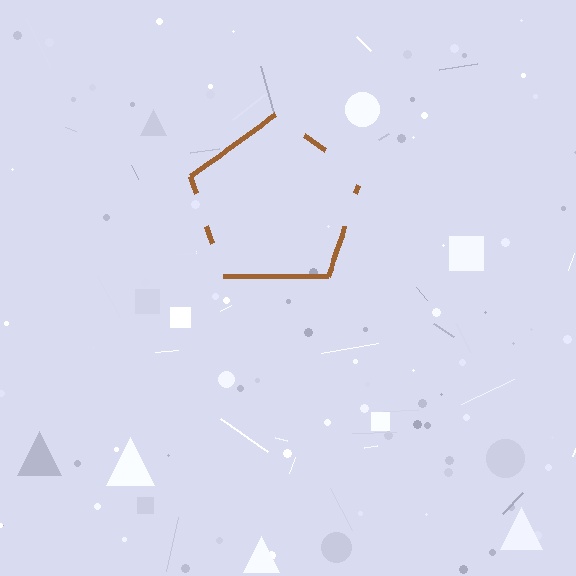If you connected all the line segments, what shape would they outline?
They would outline a pentagon.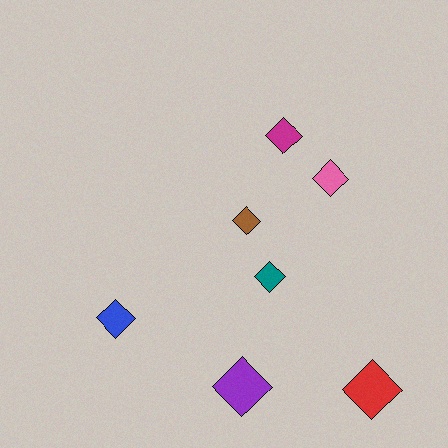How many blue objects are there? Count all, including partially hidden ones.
There is 1 blue object.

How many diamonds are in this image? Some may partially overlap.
There are 7 diamonds.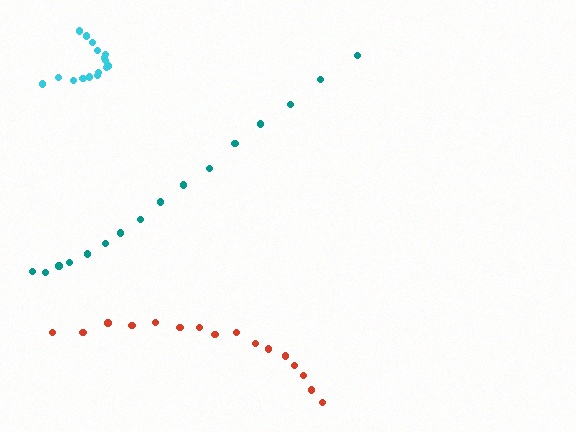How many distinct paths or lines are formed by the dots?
There are 3 distinct paths.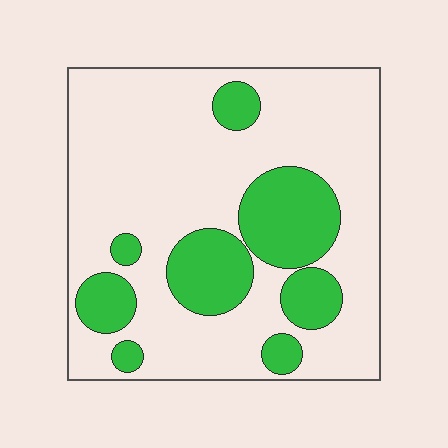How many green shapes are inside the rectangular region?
8.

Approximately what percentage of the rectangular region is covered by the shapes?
Approximately 25%.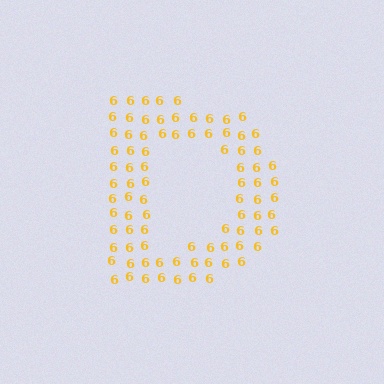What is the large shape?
The large shape is the letter D.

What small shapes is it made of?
It is made of small digit 6's.